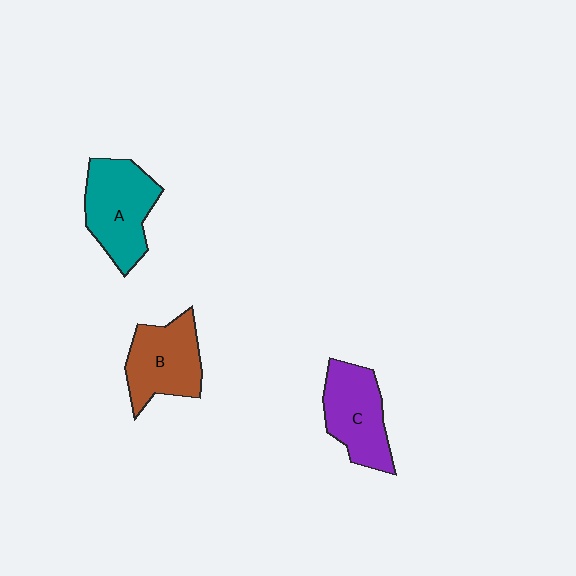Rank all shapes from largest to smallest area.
From largest to smallest: A (teal), B (brown), C (purple).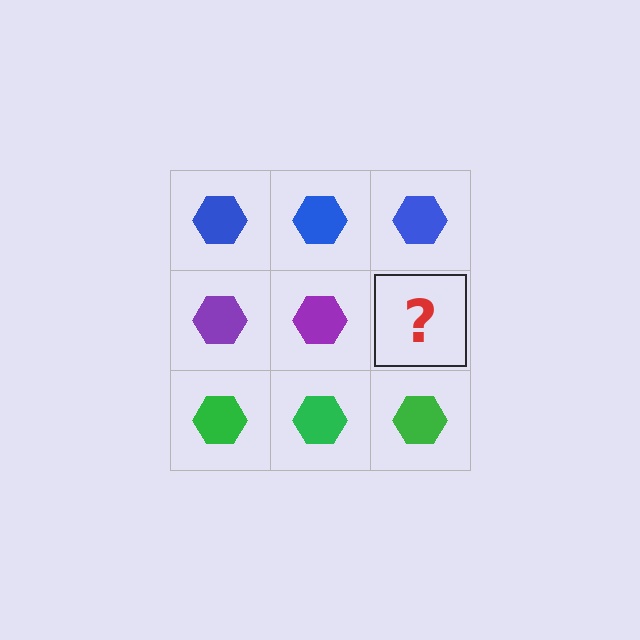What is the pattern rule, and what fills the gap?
The rule is that each row has a consistent color. The gap should be filled with a purple hexagon.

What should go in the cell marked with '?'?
The missing cell should contain a purple hexagon.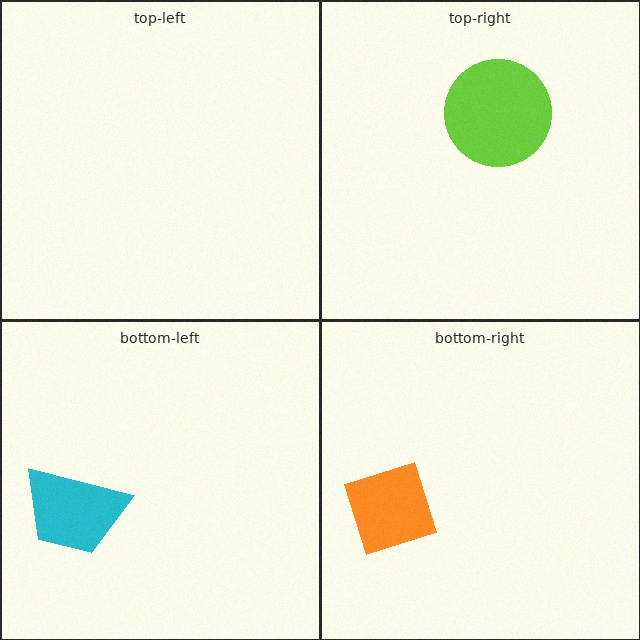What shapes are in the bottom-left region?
The cyan trapezoid.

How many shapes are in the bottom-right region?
1.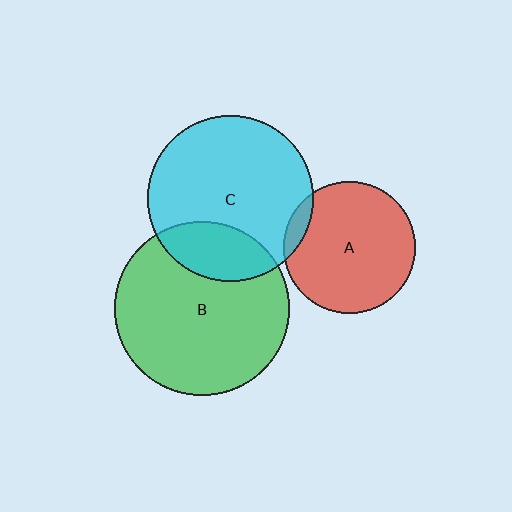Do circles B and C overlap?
Yes.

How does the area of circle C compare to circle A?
Approximately 1.6 times.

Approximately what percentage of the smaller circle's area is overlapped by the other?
Approximately 25%.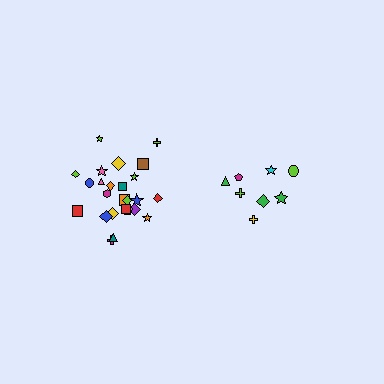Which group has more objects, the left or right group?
The left group.